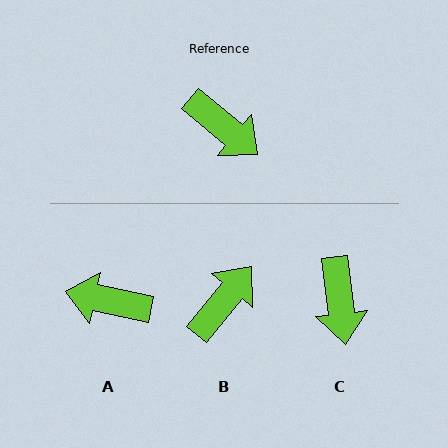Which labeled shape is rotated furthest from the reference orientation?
A, about 152 degrees away.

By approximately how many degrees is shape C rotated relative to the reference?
Approximately 43 degrees clockwise.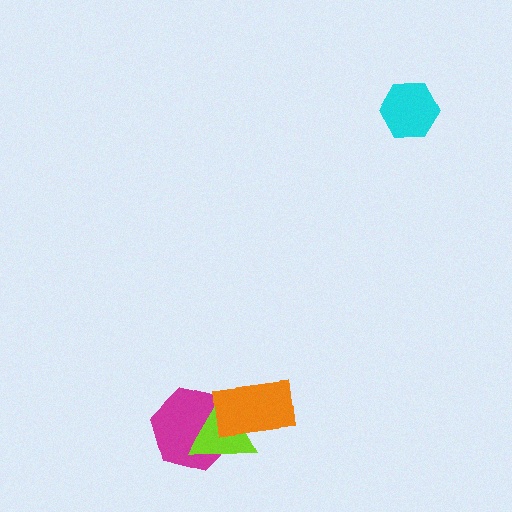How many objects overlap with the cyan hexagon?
0 objects overlap with the cyan hexagon.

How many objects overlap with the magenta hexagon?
2 objects overlap with the magenta hexagon.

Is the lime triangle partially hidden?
Yes, it is partially covered by another shape.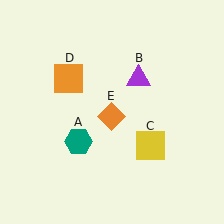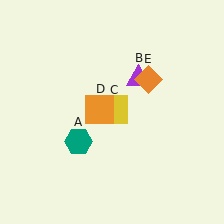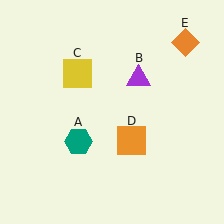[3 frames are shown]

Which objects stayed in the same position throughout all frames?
Teal hexagon (object A) and purple triangle (object B) remained stationary.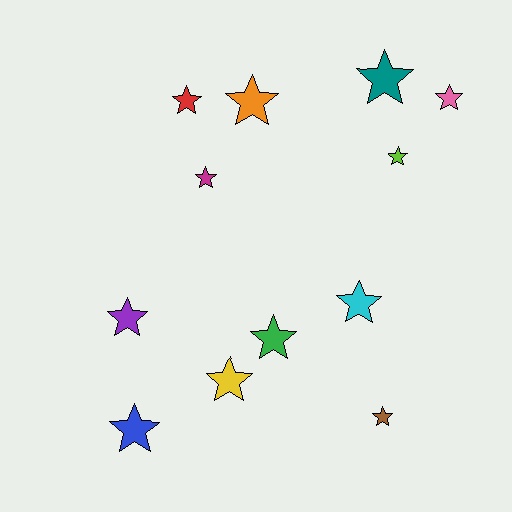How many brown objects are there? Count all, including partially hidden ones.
There is 1 brown object.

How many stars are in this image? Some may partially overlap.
There are 12 stars.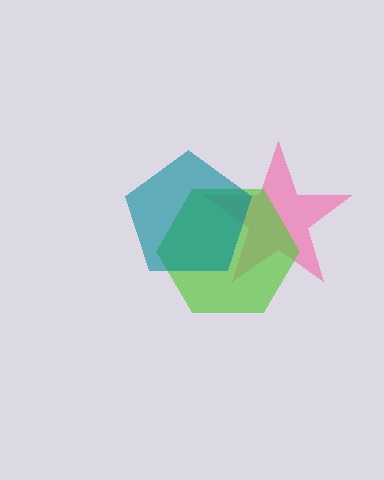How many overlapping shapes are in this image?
There are 3 overlapping shapes in the image.